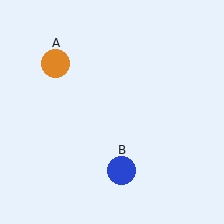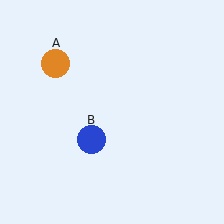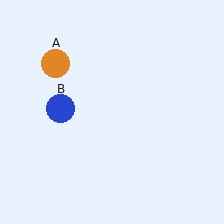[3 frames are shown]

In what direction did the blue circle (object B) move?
The blue circle (object B) moved up and to the left.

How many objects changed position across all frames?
1 object changed position: blue circle (object B).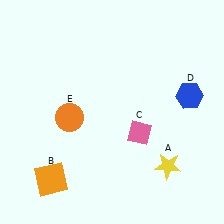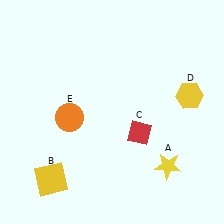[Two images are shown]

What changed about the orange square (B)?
In Image 1, B is orange. In Image 2, it changed to yellow.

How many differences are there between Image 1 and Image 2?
There are 3 differences between the two images.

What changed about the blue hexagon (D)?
In Image 1, D is blue. In Image 2, it changed to yellow.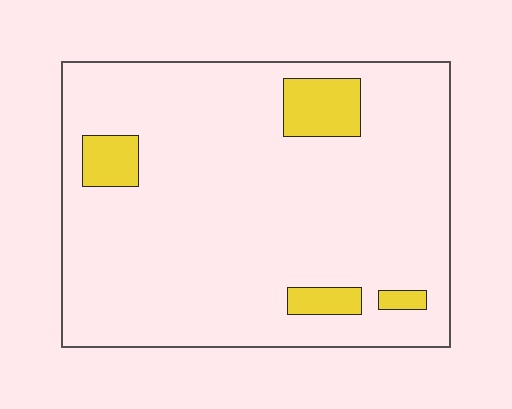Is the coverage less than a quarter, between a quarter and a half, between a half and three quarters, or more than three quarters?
Less than a quarter.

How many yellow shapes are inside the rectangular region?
4.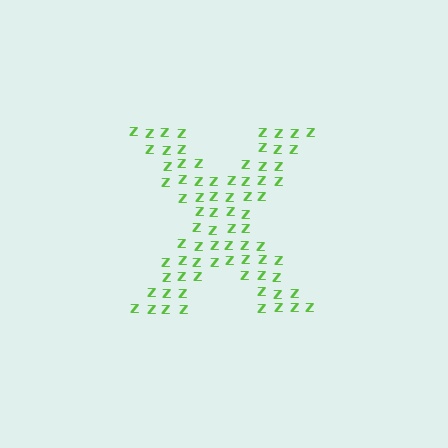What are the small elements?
The small elements are letter Z's.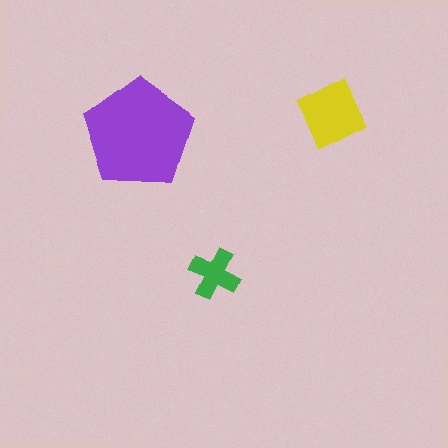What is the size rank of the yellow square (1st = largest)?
2nd.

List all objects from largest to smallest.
The purple pentagon, the yellow square, the green cross.